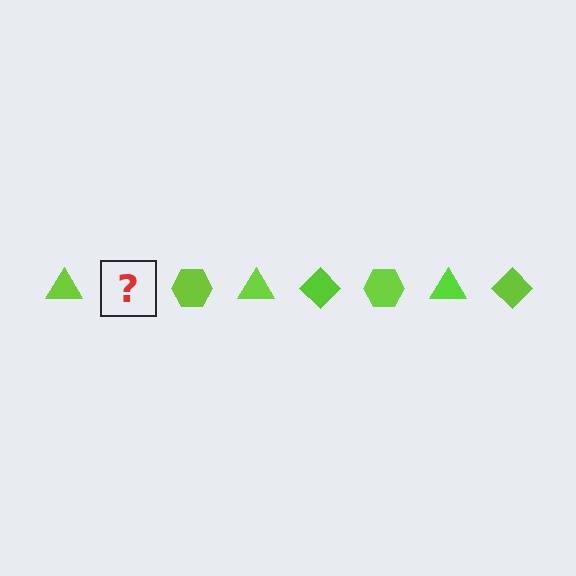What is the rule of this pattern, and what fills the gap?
The rule is that the pattern cycles through triangle, diamond, hexagon shapes in lime. The gap should be filled with a lime diamond.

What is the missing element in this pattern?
The missing element is a lime diamond.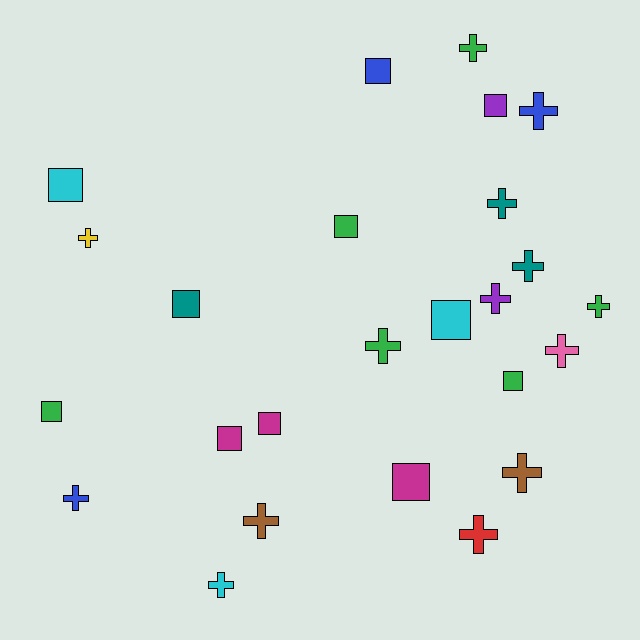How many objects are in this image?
There are 25 objects.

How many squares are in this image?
There are 11 squares.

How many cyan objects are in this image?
There are 3 cyan objects.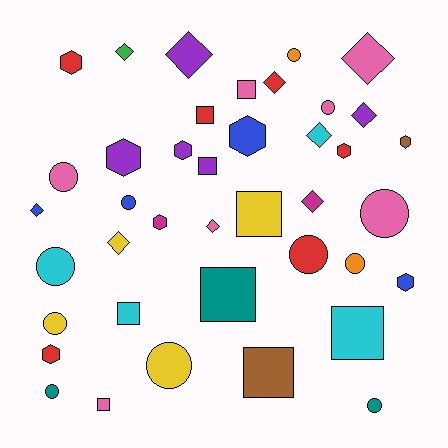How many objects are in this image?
There are 40 objects.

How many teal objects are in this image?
There are 3 teal objects.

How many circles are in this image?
There are 12 circles.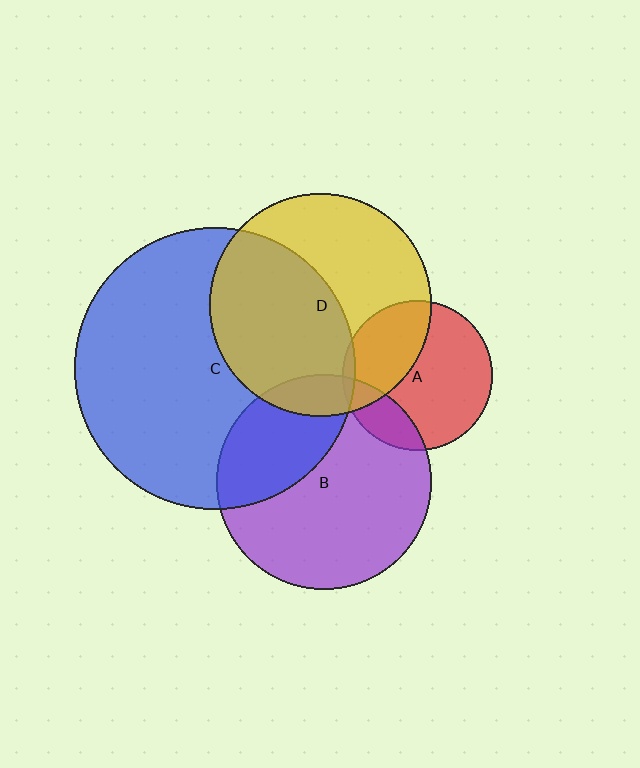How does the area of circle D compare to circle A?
Approximately 2.2 times.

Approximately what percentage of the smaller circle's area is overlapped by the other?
Approximately 20%.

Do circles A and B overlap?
Yes.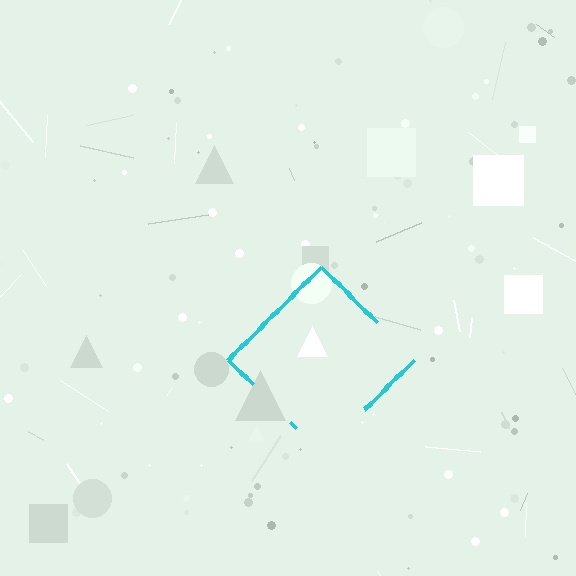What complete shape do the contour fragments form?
The contour fragments form a diamond.